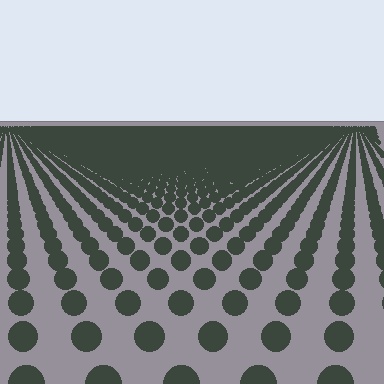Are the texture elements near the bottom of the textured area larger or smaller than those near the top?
Larger. Near the bottom, elements are closer to the viewer and appear at a bigger on-screen size.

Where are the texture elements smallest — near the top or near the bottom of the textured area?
Near the top.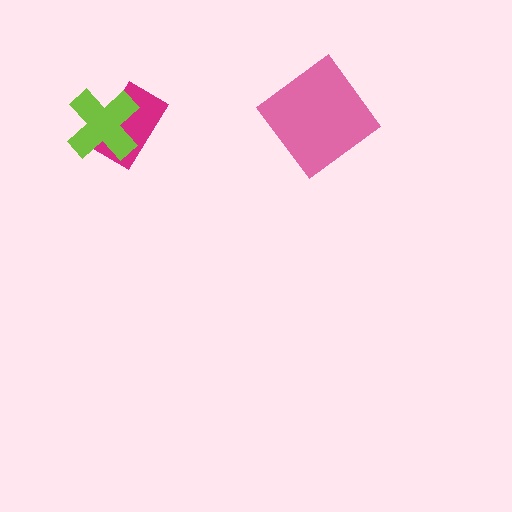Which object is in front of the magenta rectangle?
The lime cross is in front of the magenta rectangle.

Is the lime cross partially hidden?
No, no other shape covers it.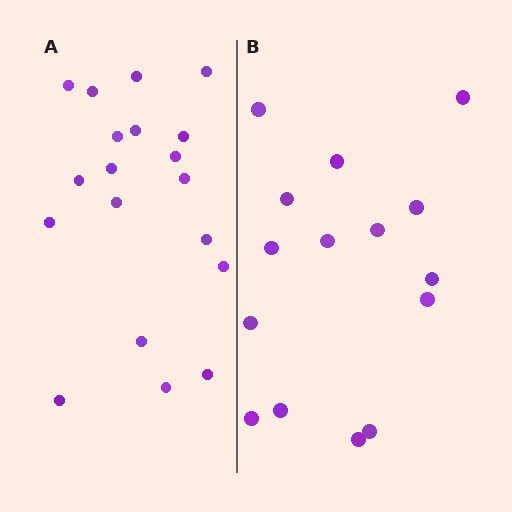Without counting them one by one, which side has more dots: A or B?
Region A (the left region) has more dots.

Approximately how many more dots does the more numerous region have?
Region A has about 4 more dots than region B.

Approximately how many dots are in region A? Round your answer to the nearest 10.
About 20 dots. (The exact count is 19, which rounds to 20.)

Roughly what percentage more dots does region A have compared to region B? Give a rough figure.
About 25% more.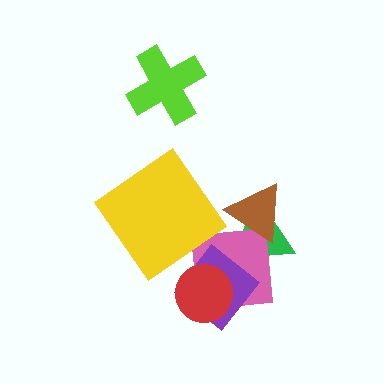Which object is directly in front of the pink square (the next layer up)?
The purple diamond is directly in front of the pink square.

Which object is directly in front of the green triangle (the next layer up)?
The pink square is directly in front of the green triangle.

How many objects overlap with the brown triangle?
2 objects overlap with the brown triangle.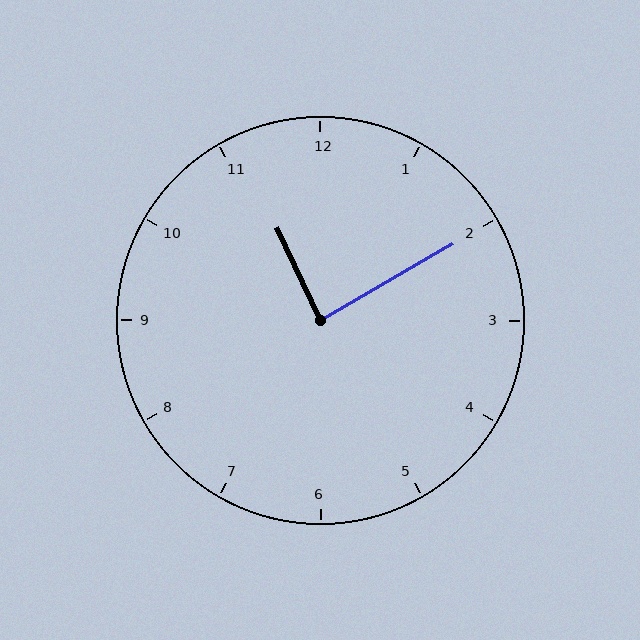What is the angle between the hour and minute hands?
Approximately 85 degrees.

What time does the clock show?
11:10.